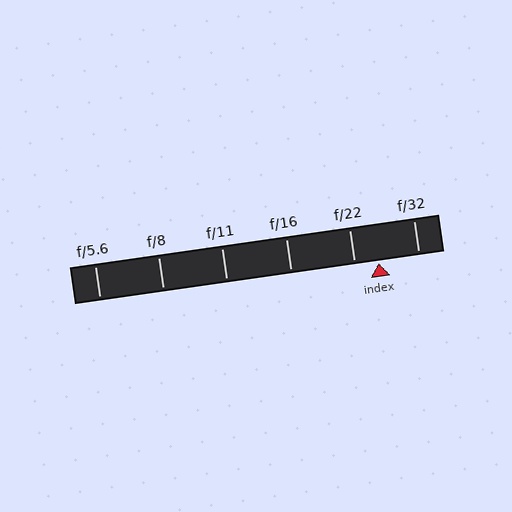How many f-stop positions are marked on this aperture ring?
There are 6 f-stop positions marked.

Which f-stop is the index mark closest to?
The index mark is closest to f/22.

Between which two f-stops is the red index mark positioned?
The index mark is between f/22 and f/32.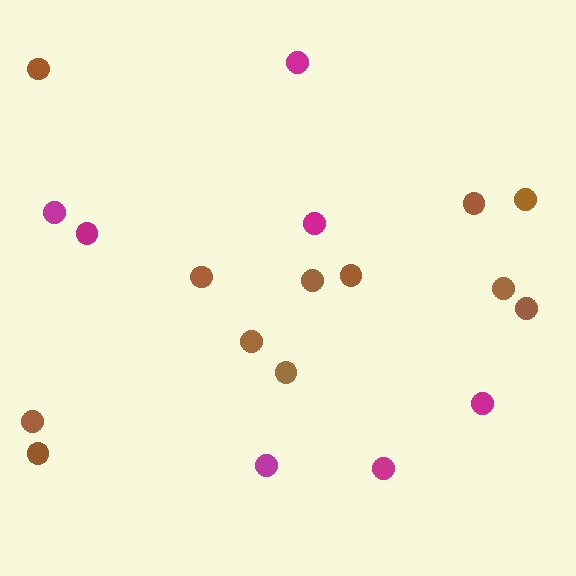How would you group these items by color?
There are 2 groups: one group of magenta circles (7) and one group of brown circles (12).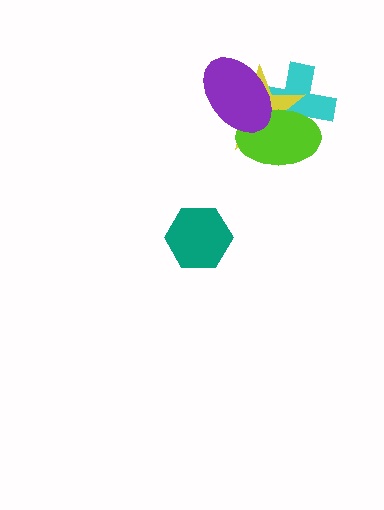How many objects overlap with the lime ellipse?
3 objects overlap with the lime ellipse.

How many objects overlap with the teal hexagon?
0 objects overlap with the teal hexagon.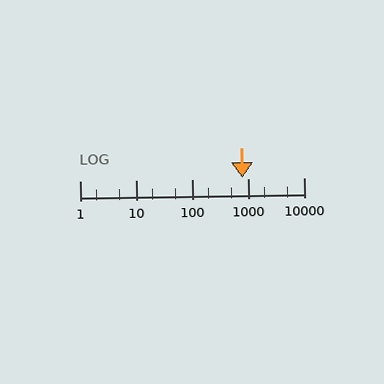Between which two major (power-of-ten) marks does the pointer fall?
The pointer is between 100 and 1000.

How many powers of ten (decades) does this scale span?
The scale spans 4 decades, from 1 to 10000.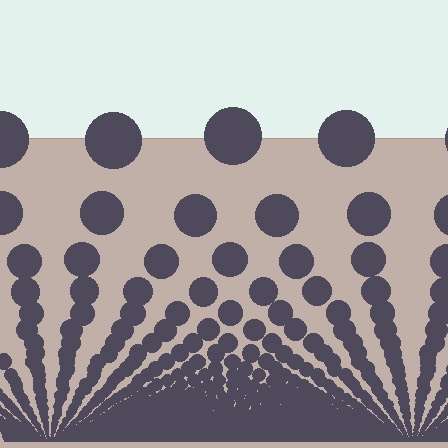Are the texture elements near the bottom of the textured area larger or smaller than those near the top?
Smaller. The gradient is inverted — elements near the bottom are smaller and denser.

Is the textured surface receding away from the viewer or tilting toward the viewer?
The surface appears to tilt toward the viewer. Texture elements get larger and sparser toward the top.